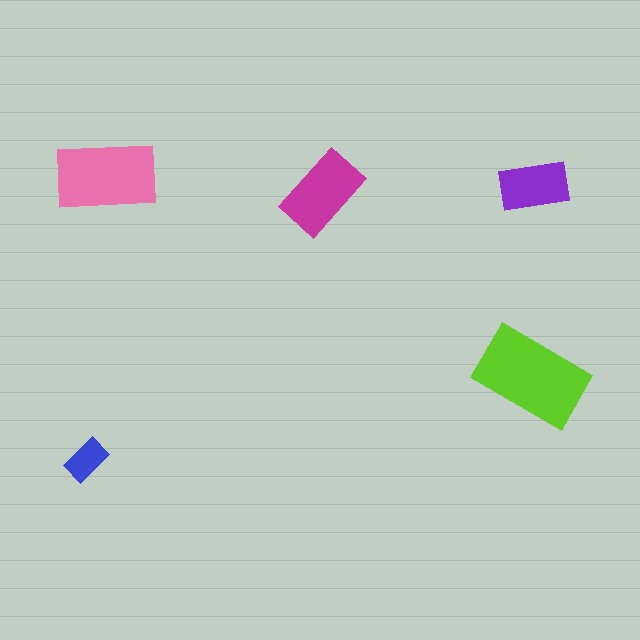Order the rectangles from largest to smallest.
the lime one, the pink one, the magenta one, the purple one, the blue one.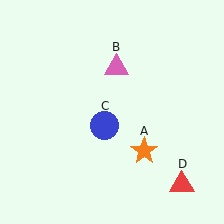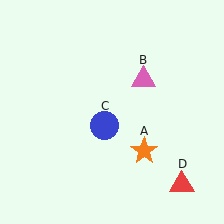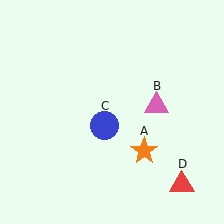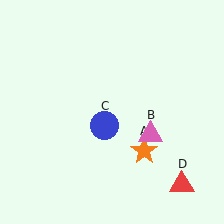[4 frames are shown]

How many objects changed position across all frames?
1 object changed position: pink triangle (object B).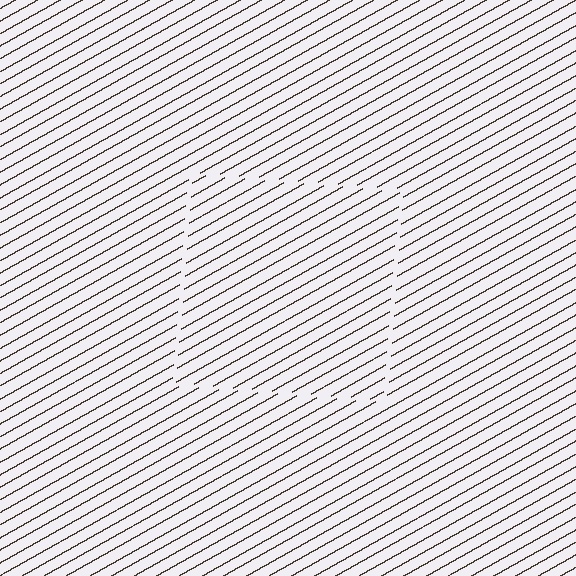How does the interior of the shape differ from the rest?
The interior of the shape contains the same grating, shifted by half a period — the contour is defined by the phase discontinuity where line-ends from the inner and outer gratings abut.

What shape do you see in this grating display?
An illusory square. The interior of the shape contains the same grating, shifted by half a period — the contour is defined by the phase discontinuity where line-ends from the inner and outer gratings abut.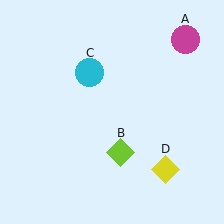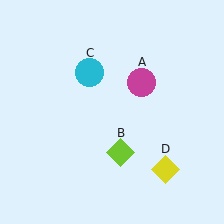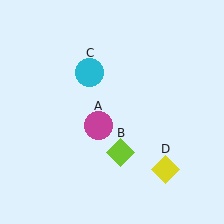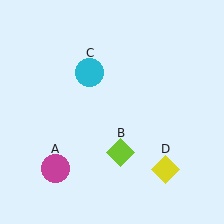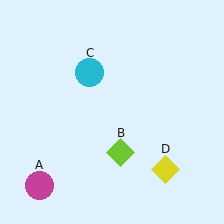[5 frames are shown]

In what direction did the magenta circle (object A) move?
The magenta circle (object A) moved down and to the left.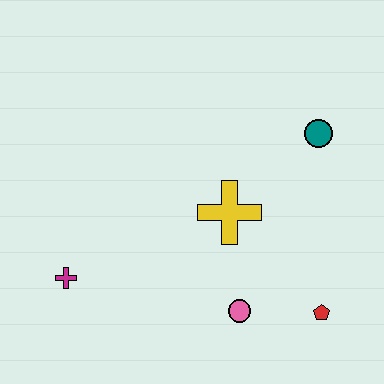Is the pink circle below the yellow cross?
Yes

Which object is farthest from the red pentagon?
The magenta cross is farthest from the red pentagon.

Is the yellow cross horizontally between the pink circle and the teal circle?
No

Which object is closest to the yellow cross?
The pink circle is closest to the yellow cross.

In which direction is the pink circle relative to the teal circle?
The pink circle is below the teal circle.